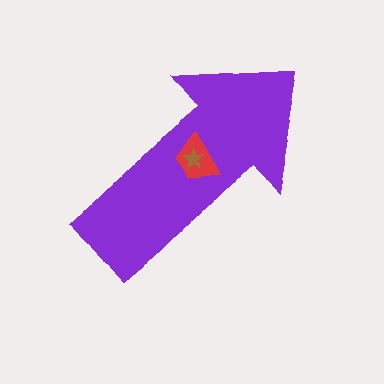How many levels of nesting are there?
3.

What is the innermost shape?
The brown star.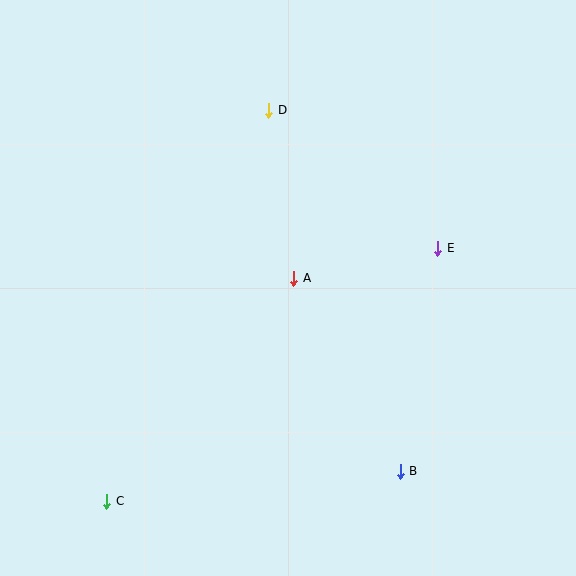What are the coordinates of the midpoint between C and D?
The midpoint between C and D is at (188, 306).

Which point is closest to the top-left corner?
Point D is closest to the top-left corner.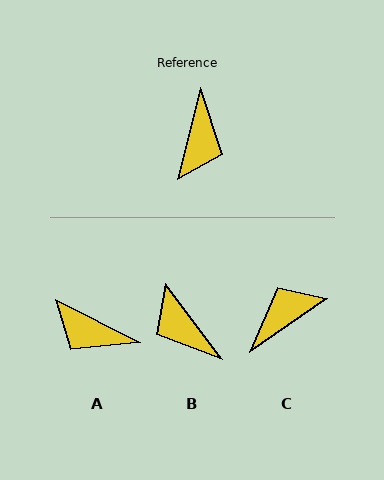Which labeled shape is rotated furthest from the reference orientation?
C, about 139 degrees away.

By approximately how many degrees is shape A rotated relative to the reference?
Approximately 103 degrees clockwise.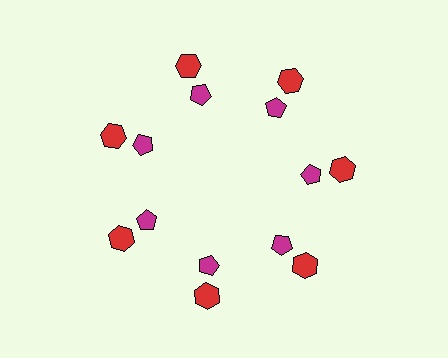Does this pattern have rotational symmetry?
Yes, this pattern has 7-fold rotational symmetry. It looks the same after rotating 51 degrees around the center.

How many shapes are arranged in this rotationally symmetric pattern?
There are 14 shapes, arranged in 7 groups of 2.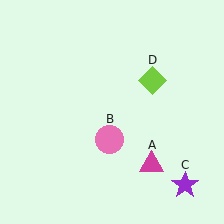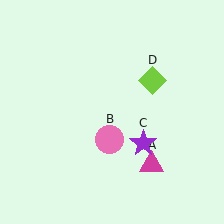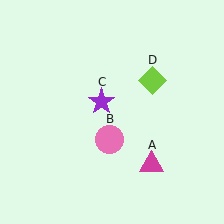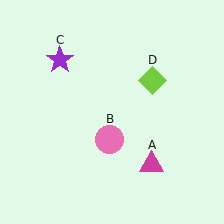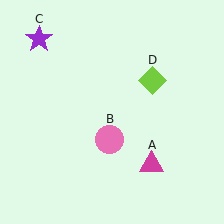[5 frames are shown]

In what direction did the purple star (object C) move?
The purple star (object C) moved up and to the left.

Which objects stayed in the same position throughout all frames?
Magenta triangle (object A) and pink circle (object B) and lime diamond (object D) remained stationary.